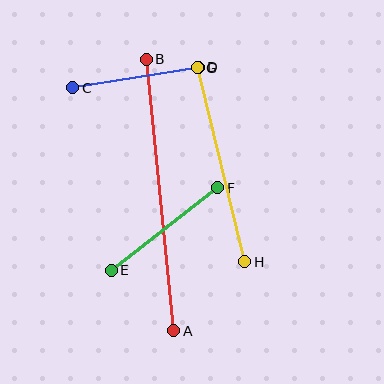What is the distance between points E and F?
The distance is approximately 135 pixels.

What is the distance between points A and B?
The distance is approximately 273 pixels.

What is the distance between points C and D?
The distance is approximately 127 pixels.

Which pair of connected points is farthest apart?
Points A and B are farthest apart.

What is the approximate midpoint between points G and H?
The midpoint is at approximately (221, 165) pixels.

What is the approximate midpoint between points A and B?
The midpoint is at approximately (160, 195) pixels.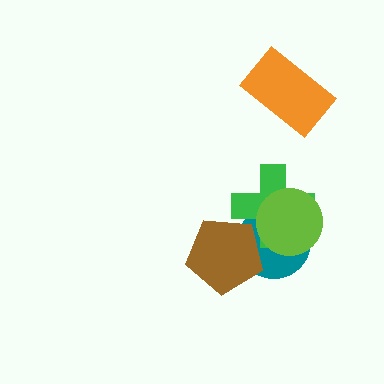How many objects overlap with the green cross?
3 objects overlap with the green cross.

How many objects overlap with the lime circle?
2 objects overlap with the lime circle.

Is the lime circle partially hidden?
No, no other shape covers it.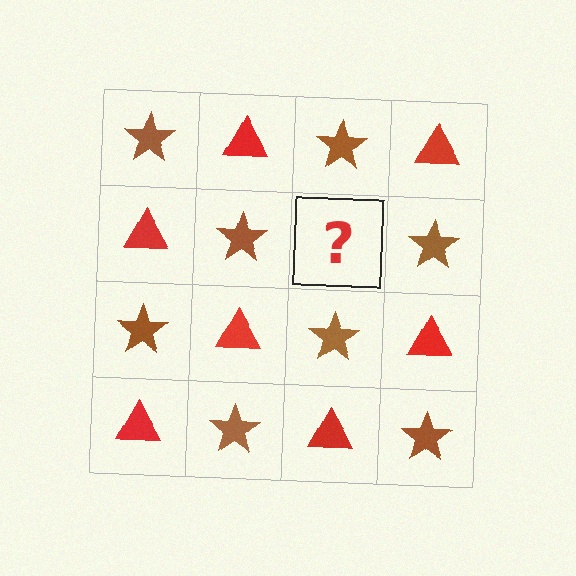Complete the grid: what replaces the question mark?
The question mark should be replaced with a red triangle.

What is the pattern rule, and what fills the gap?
The rule is that it alternates brown star and red triangle in a checkerboard pattern. The gap should be filled with a red triangle.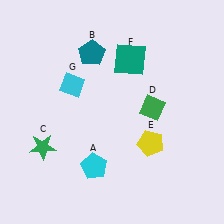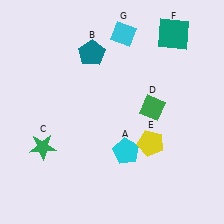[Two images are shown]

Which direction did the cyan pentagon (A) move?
The cyan pentagon (A) moved right.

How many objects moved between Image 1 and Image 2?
3 objects moved between the two images.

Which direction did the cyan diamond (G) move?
The cyan diamond (G) moved right.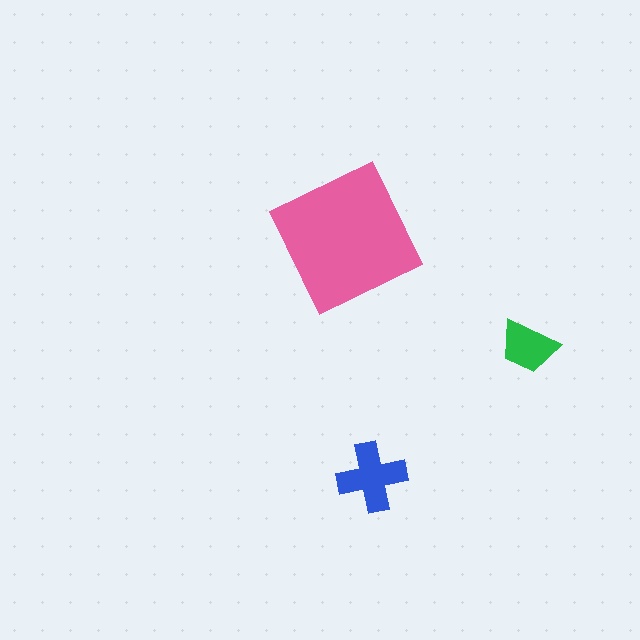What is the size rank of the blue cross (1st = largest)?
2nd.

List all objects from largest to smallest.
The pink square, the blue cross, the green trapezoid.